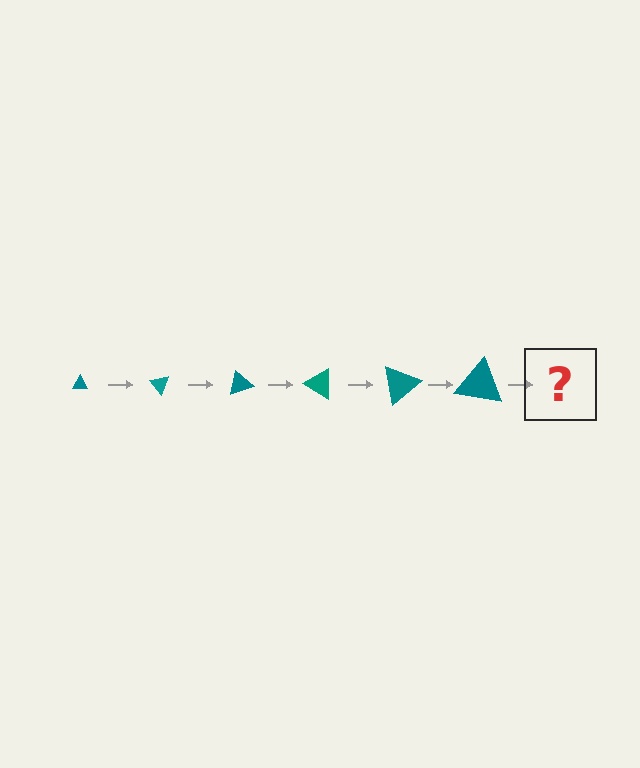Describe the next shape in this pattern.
It should be a triangle, larger than the previous one and rotated 300 degrees from the start.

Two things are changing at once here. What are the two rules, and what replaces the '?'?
The two rules are that the triangle grows larger each step and it rotates 50 degrees each step. The '?' should be a triangle, larger than the previous one and rotated 300 degrees from the start.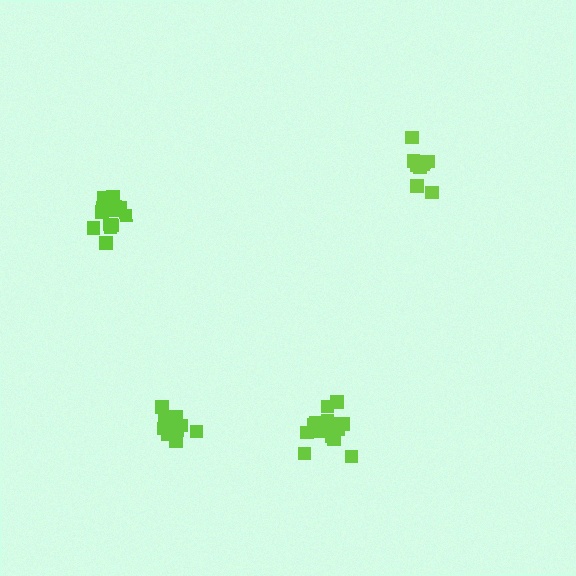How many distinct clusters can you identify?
There are 4 distinct clusters.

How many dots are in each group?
Group 1: 9 dots, Group 2: 14 dots, Group 3: 14 dots, Group 4: 15 dots (52 total).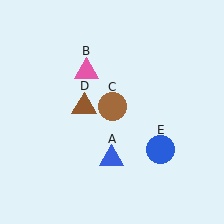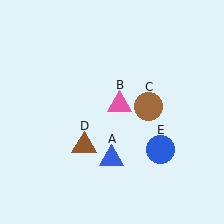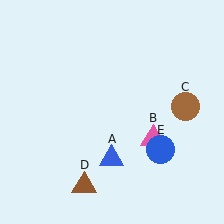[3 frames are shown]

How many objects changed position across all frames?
3 objects changed position: pink triangle (object B), brown circle (object C), brown triangle (object D).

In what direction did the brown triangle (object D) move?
The brown triangle (object D) moved down.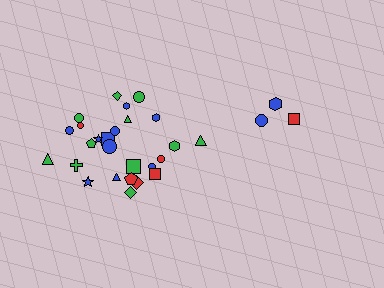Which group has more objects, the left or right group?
The left group.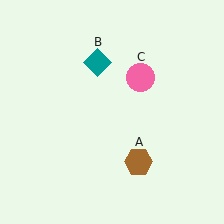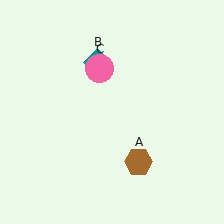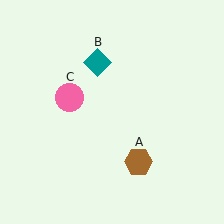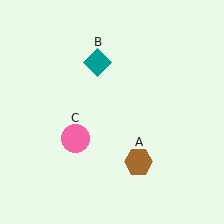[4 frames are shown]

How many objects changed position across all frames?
1 object changed position: pink circle (object C).